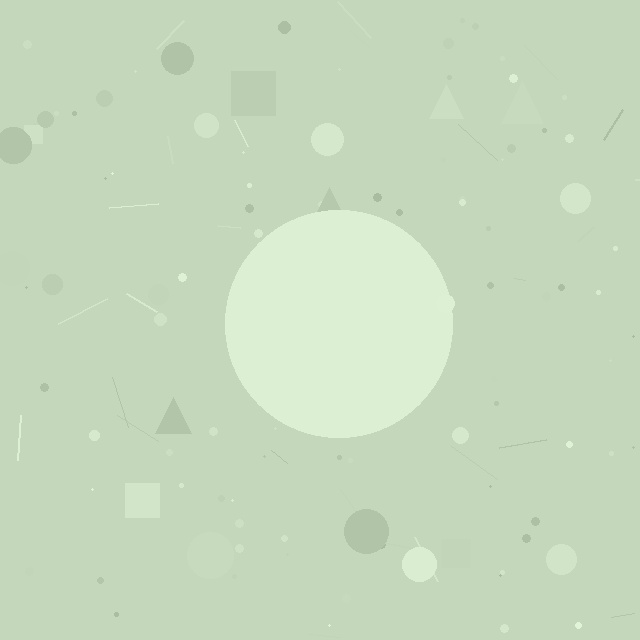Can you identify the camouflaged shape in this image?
The camouflaged shape is a circle.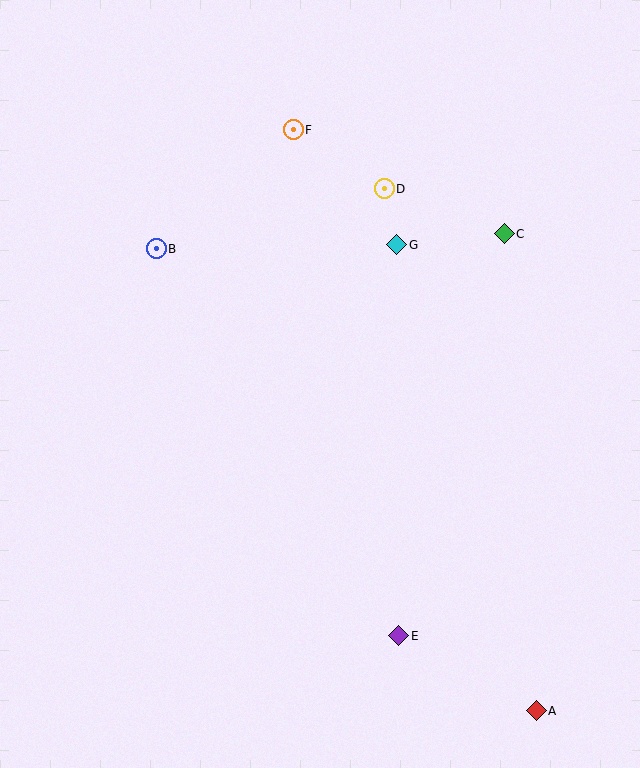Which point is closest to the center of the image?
Point G at (397, 245) is closest to the center.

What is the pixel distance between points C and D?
The distance between C and D is 128 pixels.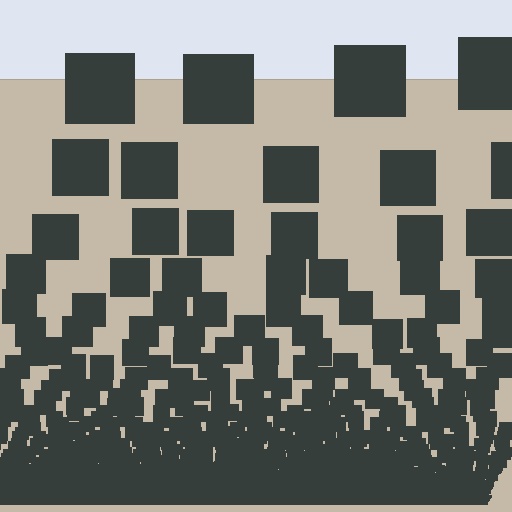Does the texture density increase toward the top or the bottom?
Density increases toward the bottom.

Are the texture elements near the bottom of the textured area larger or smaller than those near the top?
Smaller. The gradient is inverted — elements near the bottom are smaller and denser.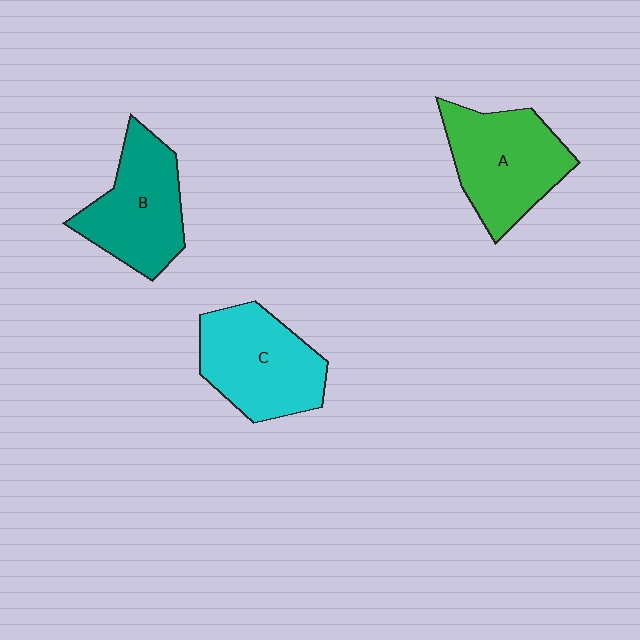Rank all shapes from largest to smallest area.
From largest to smallest: A (green), C (cyan), B (teal).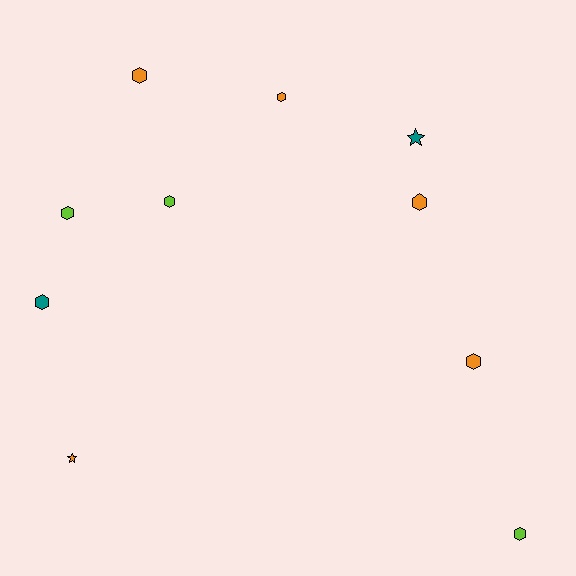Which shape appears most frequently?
Hexagon, with 8 objects.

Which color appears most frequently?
Orange, with 5 objects.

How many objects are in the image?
There are 10 objects.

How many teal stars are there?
There is 1 teal star.